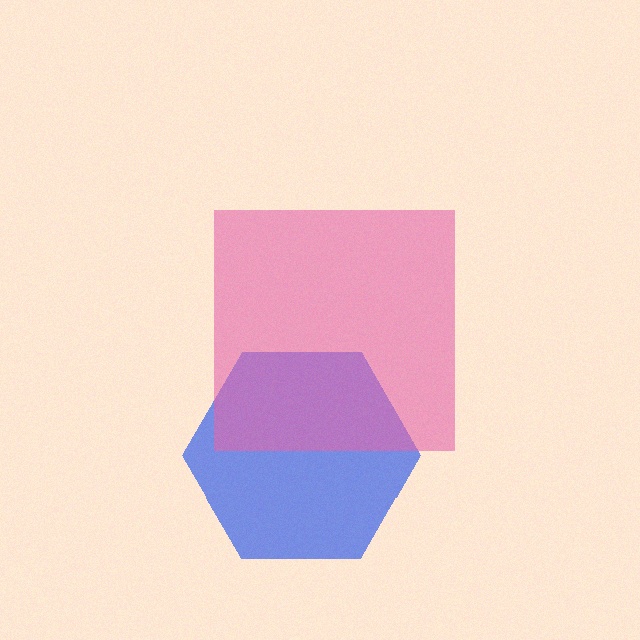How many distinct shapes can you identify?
There are 2 distinct shapes: a blue hexagon, a pink square.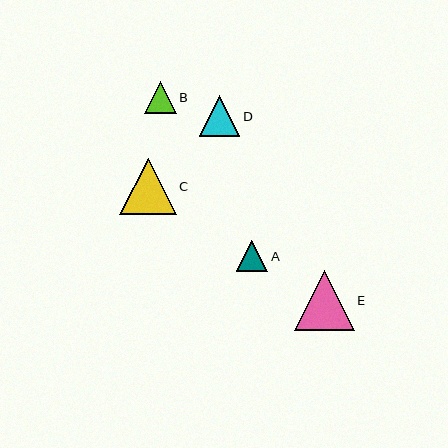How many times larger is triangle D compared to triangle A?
Triangle D is approximately 1.3 times the size of triangle A.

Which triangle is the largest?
Triangle E is the largest with a size of approximately 60 pixels.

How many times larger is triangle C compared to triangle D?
Triangle C is approximately 1.4 times the size of triangle D.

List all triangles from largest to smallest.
From largest to smallest: E, C, D, B, A.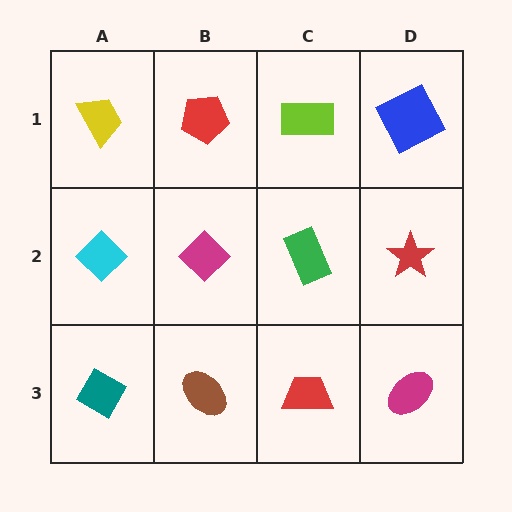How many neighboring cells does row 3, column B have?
3.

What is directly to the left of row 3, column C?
A brown ellipse.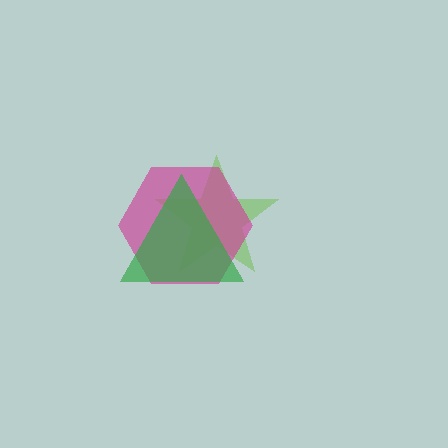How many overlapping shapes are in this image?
There are 3 overlapping shapes in the image.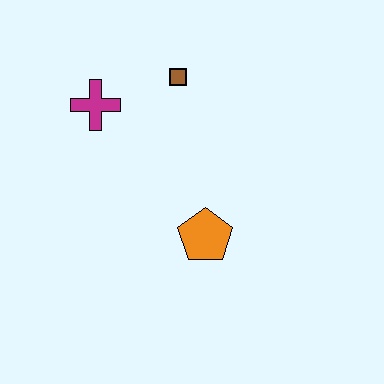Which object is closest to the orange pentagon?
The brown square is closest to the orange pentagon.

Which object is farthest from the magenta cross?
The orange pentagon is farthest from the magenta cross.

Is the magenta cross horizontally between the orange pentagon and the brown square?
No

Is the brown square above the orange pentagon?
Yes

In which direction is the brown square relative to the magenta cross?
The brown square is to the right of the magenta cross.